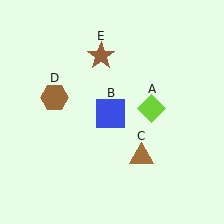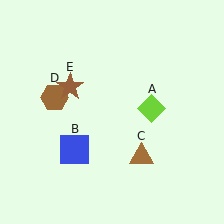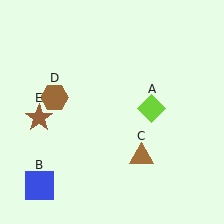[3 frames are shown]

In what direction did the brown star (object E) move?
The brown star (object E) moved down and to the left.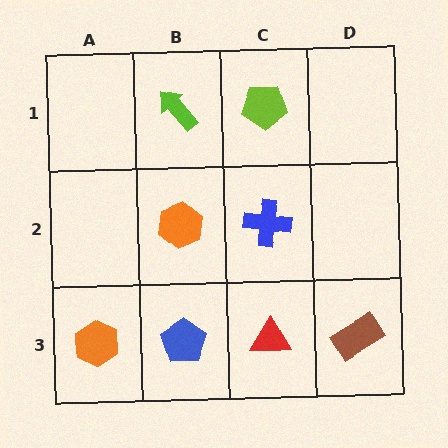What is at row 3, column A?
An orange hexagon.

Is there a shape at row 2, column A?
No, that cell is empty.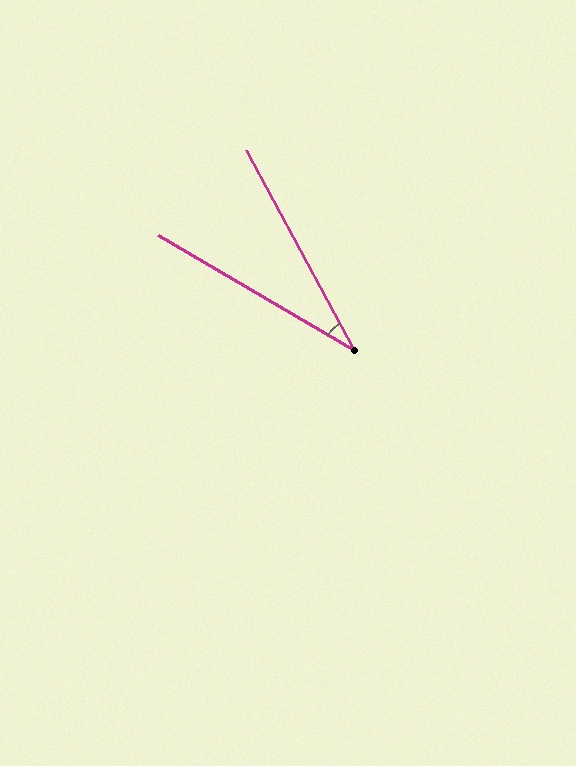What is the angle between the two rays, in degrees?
Approximately 31 degrees.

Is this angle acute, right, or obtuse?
It is acute.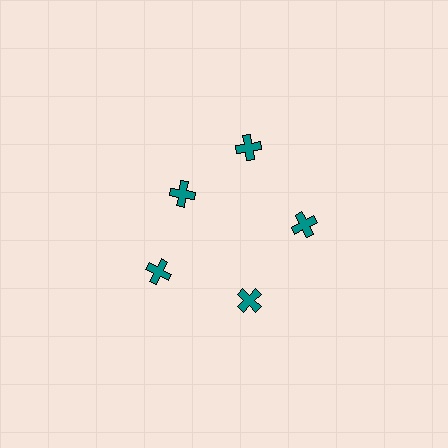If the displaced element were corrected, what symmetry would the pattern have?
It would have 5-fold rotational symmetry — the pattern would map onto itself every 72 degrees.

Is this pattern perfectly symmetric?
No. The 5 teal crosses are arranged in a ring, but one element near the 10 o'clock position is pulled inward toward the center, breaking the 5-fold rotational symmetry.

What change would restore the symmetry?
The symmetry would be restored by moving it outward, back onto the ring so that all 5 crosses sit at equal angles and equal distance from the center.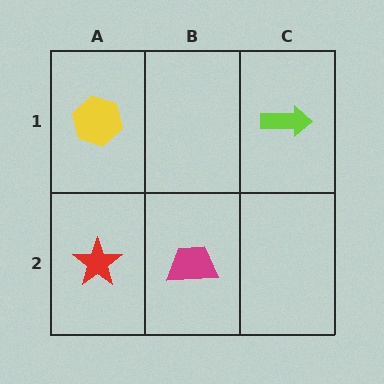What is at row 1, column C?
A lime arrow.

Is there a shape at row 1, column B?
No, that cell is empty.